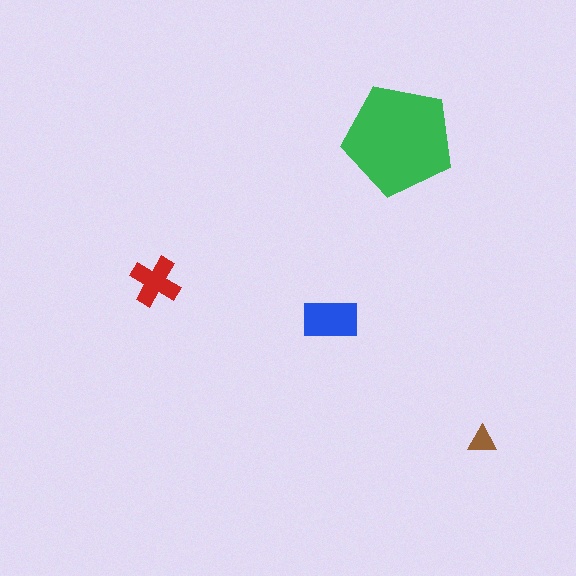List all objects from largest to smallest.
The green pentagon, the blue rectangle, the red cross, the brown triangle.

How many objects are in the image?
There are 4 objects in the image.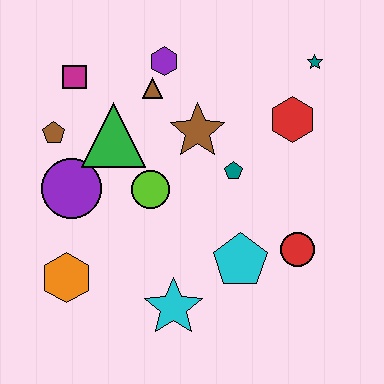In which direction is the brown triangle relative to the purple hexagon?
The brown triangle is below the purple hexagon.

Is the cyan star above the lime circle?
No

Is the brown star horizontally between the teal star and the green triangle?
Yes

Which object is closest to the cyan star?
The cyan pentagon is closest to the cyan star.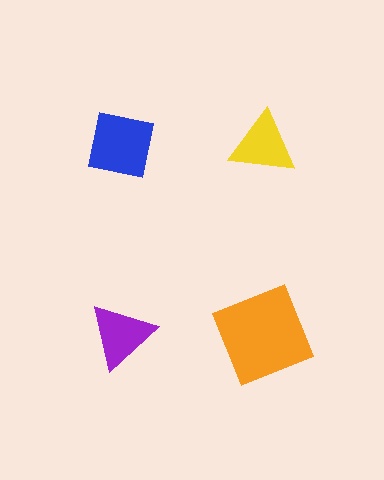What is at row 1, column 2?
A yellow triangle.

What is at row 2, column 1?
A purple triangle.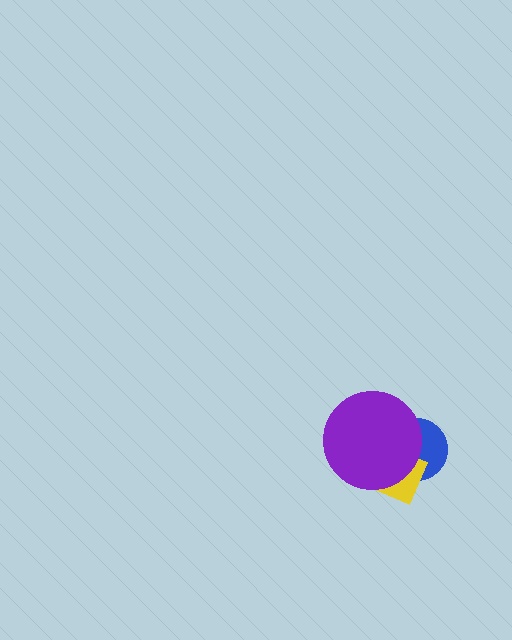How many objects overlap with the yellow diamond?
2 objects overlap with the yellow diamond.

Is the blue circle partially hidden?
Yes, it is partially covered by another shape.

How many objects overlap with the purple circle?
2 objects overlap with the purple circle.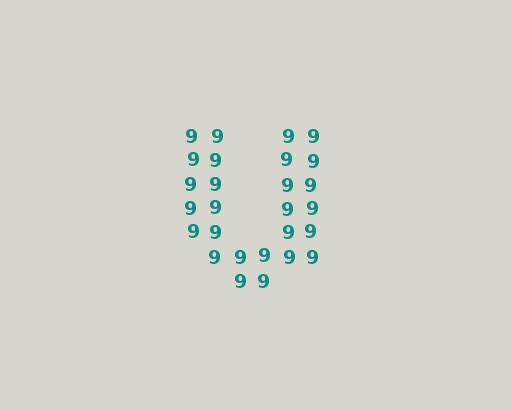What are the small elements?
The small elements are digit 9's.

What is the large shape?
The large shape is the letter U.